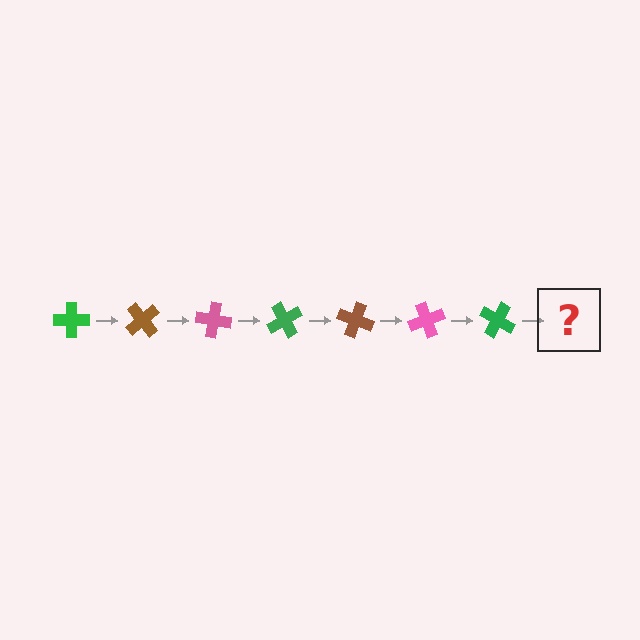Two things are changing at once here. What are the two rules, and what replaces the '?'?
The two rules are that it rotates 50 degrees each step and the color cycles through green, brown, and pink. The '?' should be a brown cross, rotated 350 degrees from the start.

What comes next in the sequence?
The next element should be a brown cross, rotated 350 degrees from the start.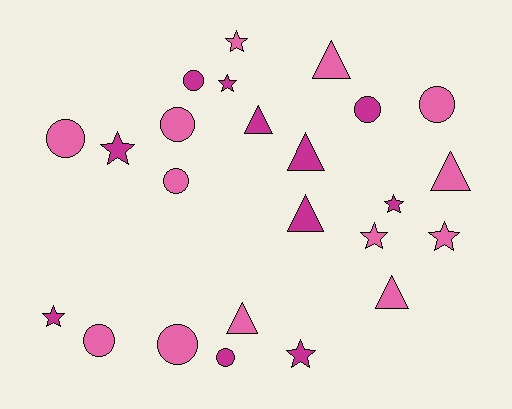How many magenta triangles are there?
There are 3 magenta triangles.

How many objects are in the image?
There are 24 objects.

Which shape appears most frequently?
Circle, with 9 objects.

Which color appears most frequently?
Pink, with 13 objects.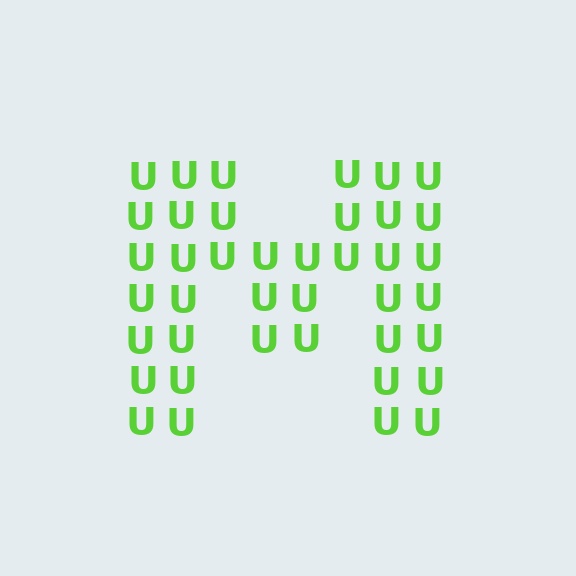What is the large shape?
The large shape is the letter M.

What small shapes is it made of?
It is made of small letter U's.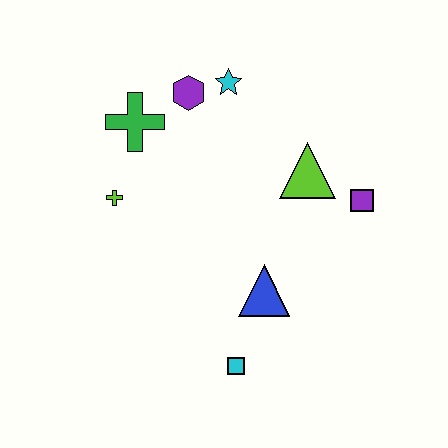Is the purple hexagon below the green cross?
No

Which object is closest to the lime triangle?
The purple square is closest to the lime triangle.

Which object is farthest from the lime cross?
The purple square is farthest from the lime cross.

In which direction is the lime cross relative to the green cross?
The lime cross is below the green cross.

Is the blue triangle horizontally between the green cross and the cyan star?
No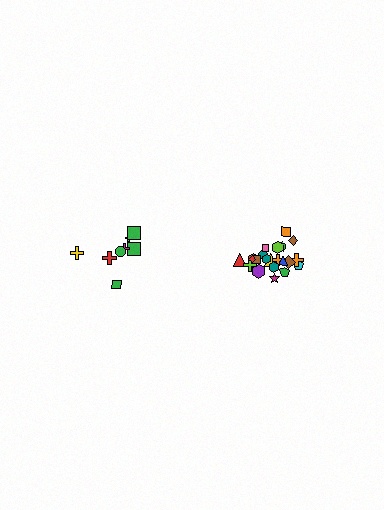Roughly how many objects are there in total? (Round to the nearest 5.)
Roughly 30 objects in total.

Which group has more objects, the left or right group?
The right group.